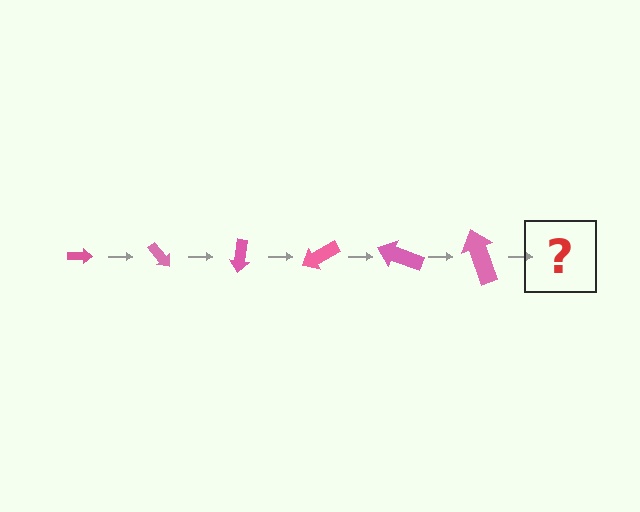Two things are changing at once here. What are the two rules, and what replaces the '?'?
The two rules are that the arrow grows larger each step and it rotates 50 degrees each step. The '?' should be an arrow, larger than the previous one and rotated 300 degrees from the start.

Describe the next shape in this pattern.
It should be an arrow, larger than the previous one and rotated 300 degrees from the start.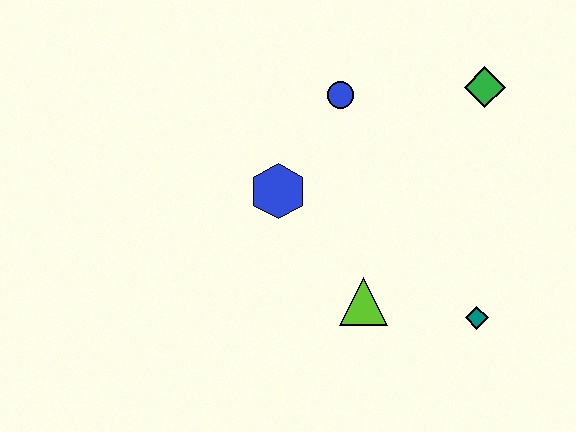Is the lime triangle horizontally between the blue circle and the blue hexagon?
No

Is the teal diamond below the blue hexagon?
Yes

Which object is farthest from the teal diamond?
The blue circle is farthest from the teal diamond.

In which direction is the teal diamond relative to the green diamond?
The teal diamond is below the green diamond.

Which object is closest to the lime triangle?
The teal diamond is closest to the lime triangle.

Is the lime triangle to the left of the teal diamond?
Yes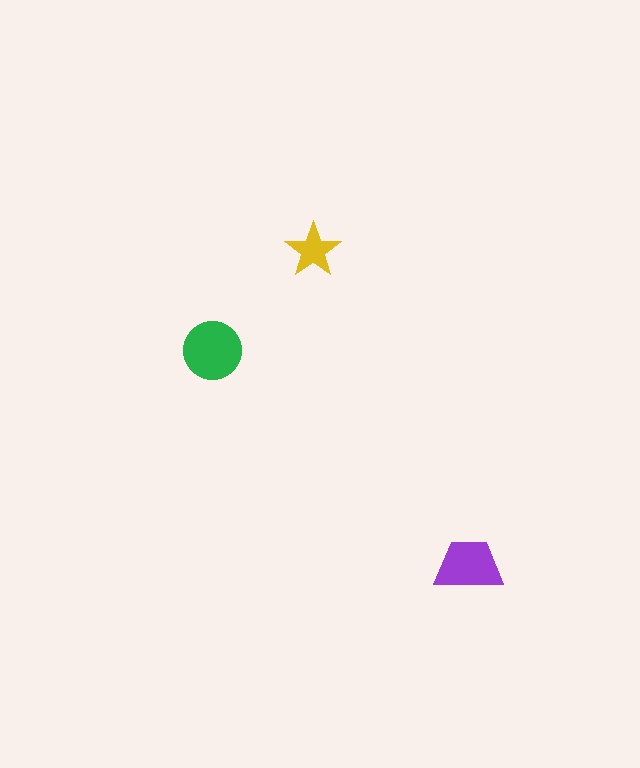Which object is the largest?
The green circle.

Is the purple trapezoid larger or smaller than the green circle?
Smaller.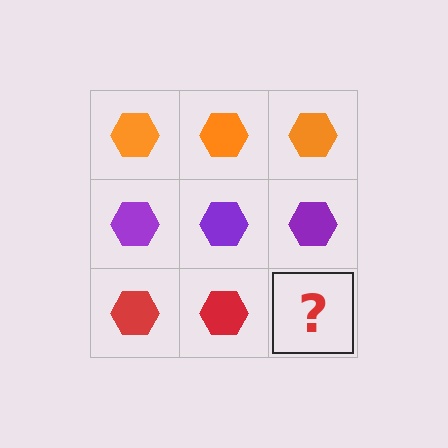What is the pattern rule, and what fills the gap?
The rule is that each row has a consistent color. The gap should be filled with a red hexagon.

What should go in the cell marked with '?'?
The missing cell should contain a red hexagon.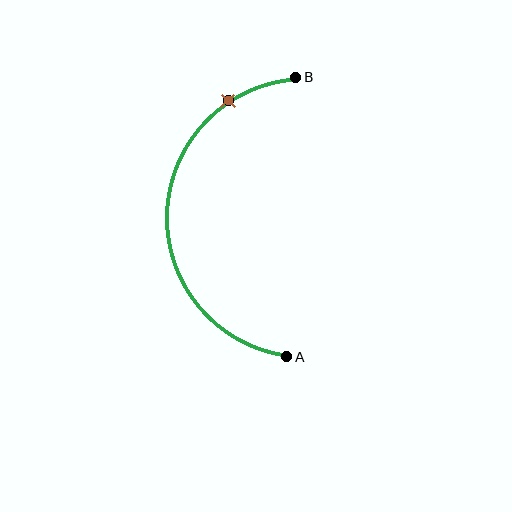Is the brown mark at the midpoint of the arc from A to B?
No. The brown mark lies on the arc but is closer to endpoint B. The arc midpoint would be at the point on the curve equidistant along the arc from both A and B.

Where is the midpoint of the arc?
The arc midpoint is the point on the curve farthest from the straight line joining A and B. It sits to the left of that line.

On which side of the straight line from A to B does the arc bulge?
The arc bulges to the left of the straight line connecting A and B.